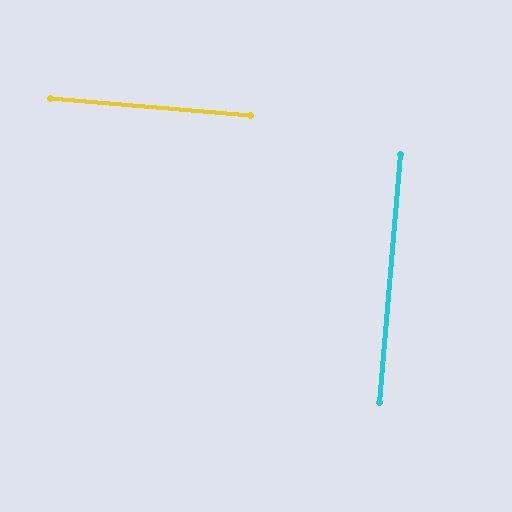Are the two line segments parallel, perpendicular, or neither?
Perpendicular — they meet at approximately 90°.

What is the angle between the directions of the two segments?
Approximately 90 degrees.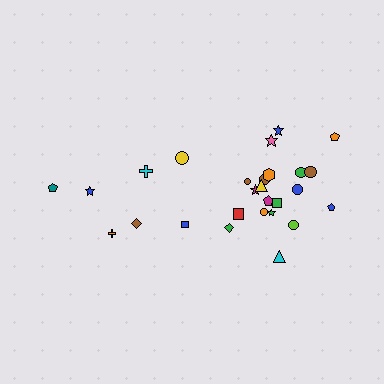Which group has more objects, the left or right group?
The right group.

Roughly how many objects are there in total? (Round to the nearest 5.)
Roughly 25 objects in total.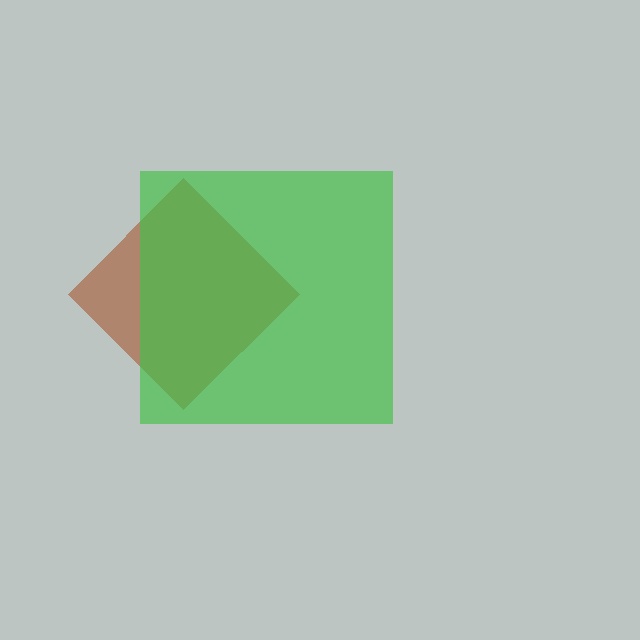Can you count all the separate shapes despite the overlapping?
Yes, there are 2 separate shapes.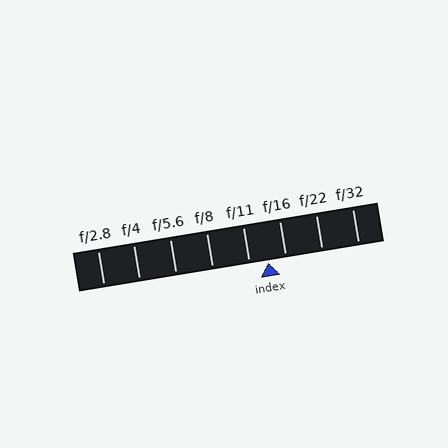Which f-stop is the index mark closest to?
The index mark is closest to f/16.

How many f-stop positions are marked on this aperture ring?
There are 8 f-stop positions marked.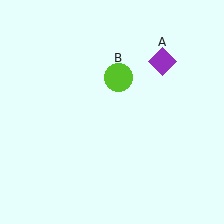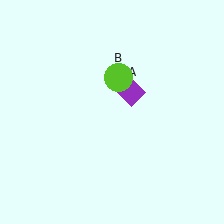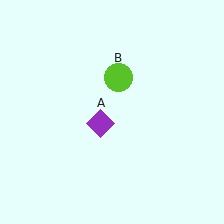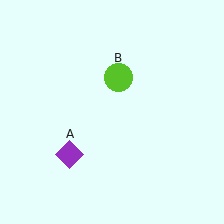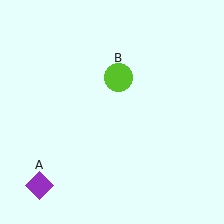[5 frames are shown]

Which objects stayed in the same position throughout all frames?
Lime circle (object B) remained stationary.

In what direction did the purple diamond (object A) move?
The purple diamond (object A) moved down and to the left.